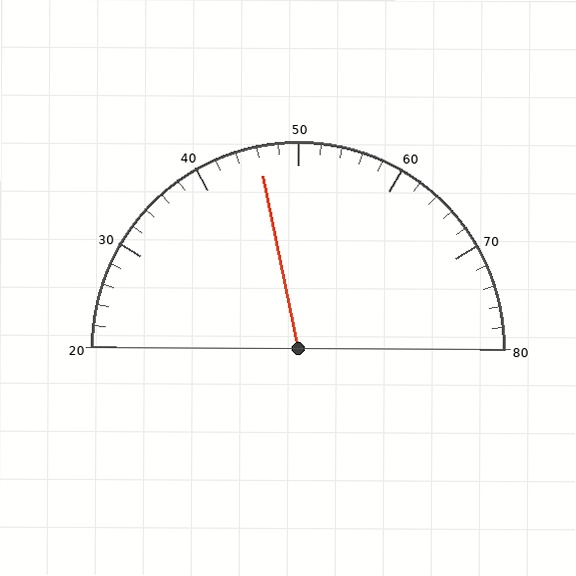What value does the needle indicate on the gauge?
The needle indicates approximately 46.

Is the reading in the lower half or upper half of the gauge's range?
The reading is in the lower half of the range (20 to 80).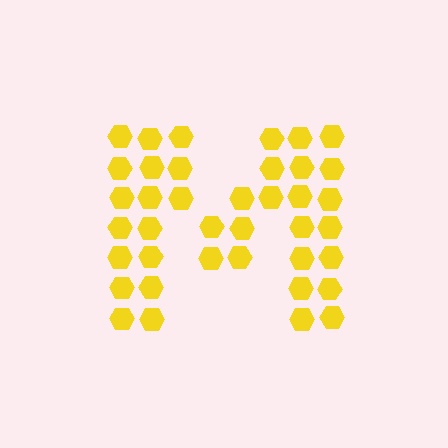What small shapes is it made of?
It is made of small hexagons.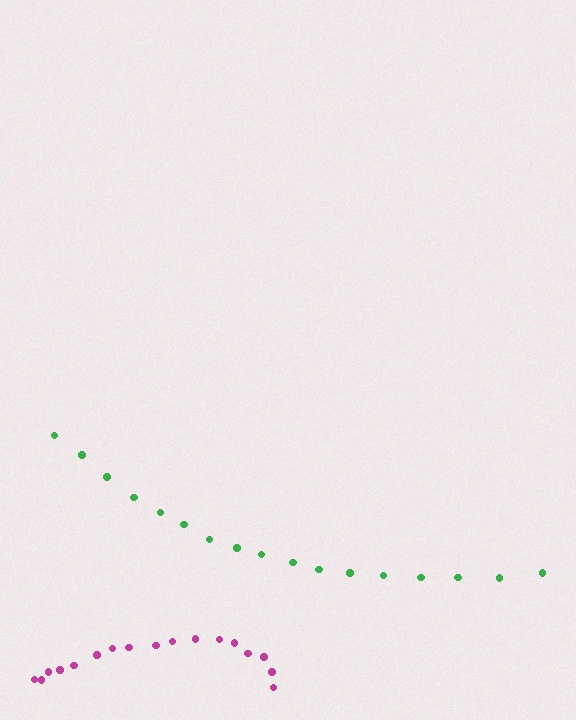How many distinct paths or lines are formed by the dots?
There are 2 distinct paths.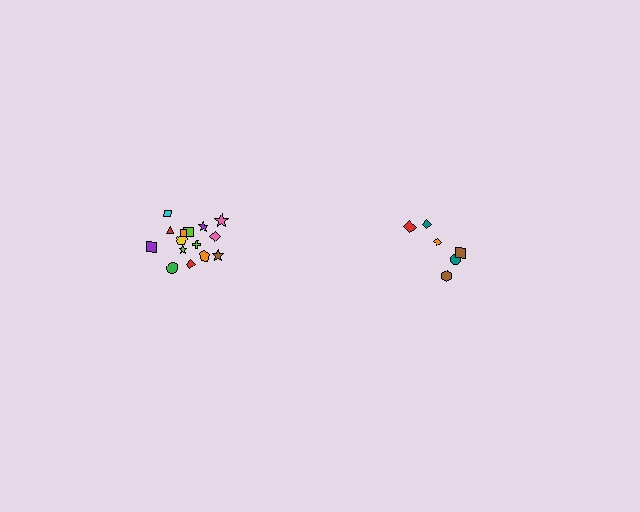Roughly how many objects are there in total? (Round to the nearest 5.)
Roughly 20 objects in total.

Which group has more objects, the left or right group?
The left group.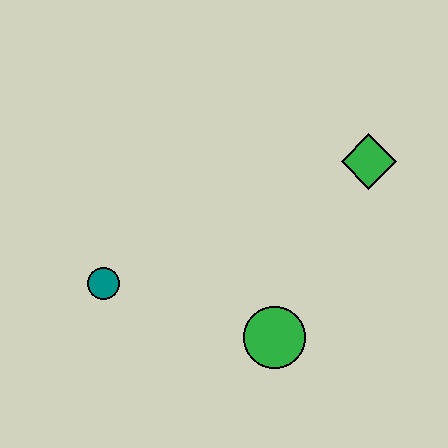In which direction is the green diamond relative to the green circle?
The green diamond is above the green circle.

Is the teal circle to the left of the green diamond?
Yes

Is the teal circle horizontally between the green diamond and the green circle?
No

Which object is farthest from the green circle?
The green diamond is farthest from the green circle.